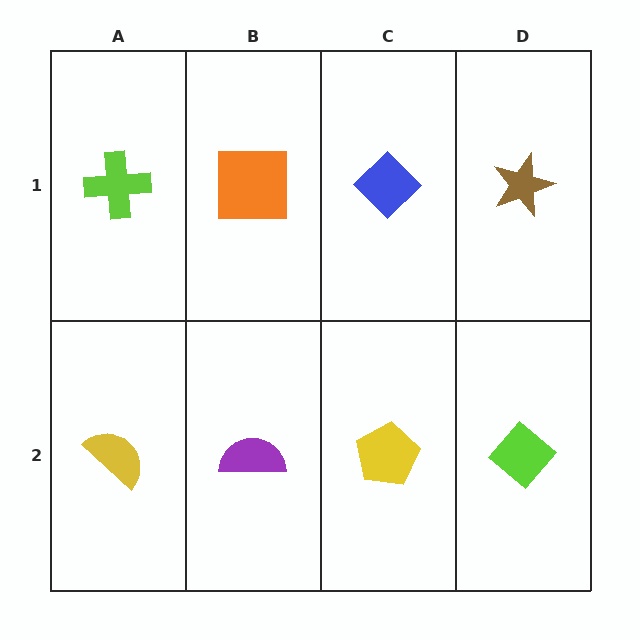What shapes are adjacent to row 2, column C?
A blue diamond (row 1, column C), a purple semicircle (row 2, column B), a lime diamond (row 2, column D).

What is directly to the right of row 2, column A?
A purple semicircle.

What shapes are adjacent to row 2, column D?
A brown star (row 1, column D), a yellow pentagon (row 2, column C).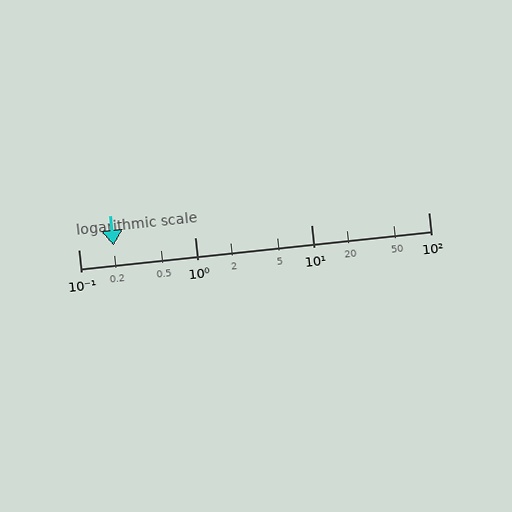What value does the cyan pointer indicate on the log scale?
The pointer indicates approximately 0.2.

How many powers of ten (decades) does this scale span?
The scale spans 3 decades, from 0.1 to 100.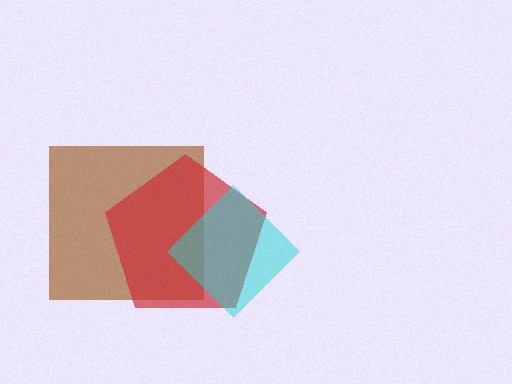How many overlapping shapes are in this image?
There are 3 overlapping shapes in the image.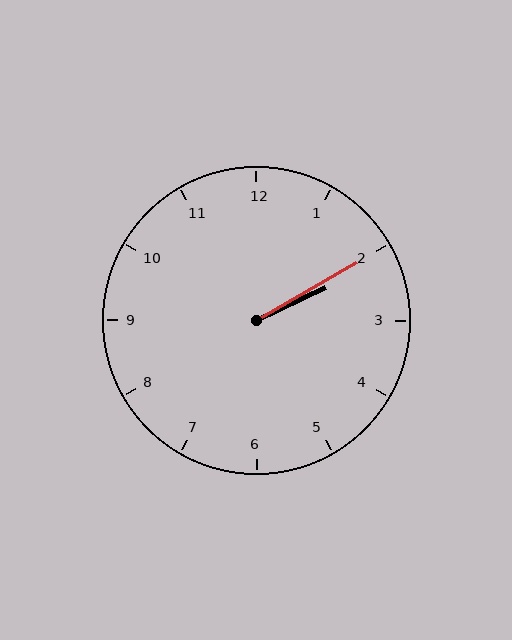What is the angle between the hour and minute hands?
Approximately 5 degrees.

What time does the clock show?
2:10.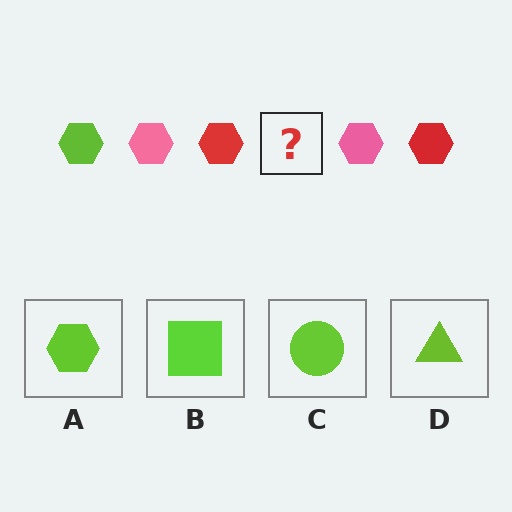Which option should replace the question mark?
Option A.